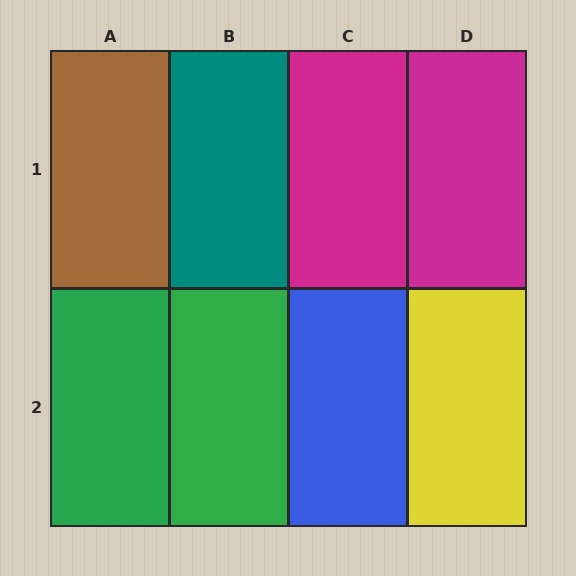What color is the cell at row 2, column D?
Yellow.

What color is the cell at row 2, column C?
Blue.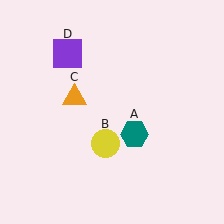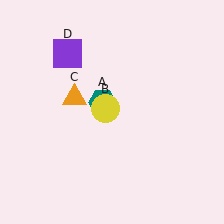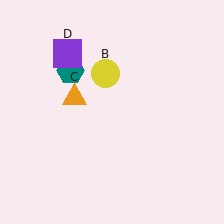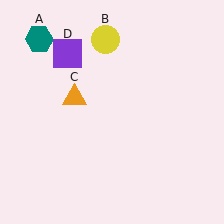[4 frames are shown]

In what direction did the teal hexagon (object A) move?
The teal hexagon (object A) moved up and to the left.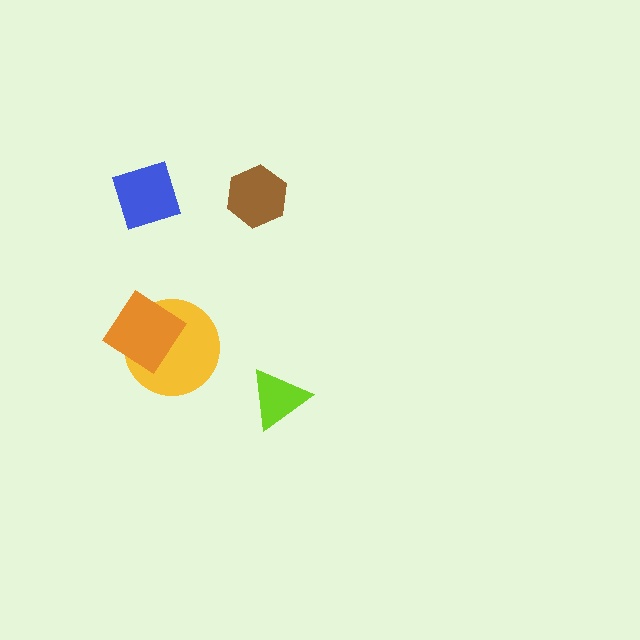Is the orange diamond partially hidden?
No, no other shape covers it.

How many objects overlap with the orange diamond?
1 object overlaps with the orange diamond.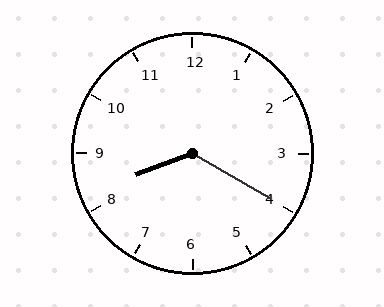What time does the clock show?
8:20.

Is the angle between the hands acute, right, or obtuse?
It is obtuse.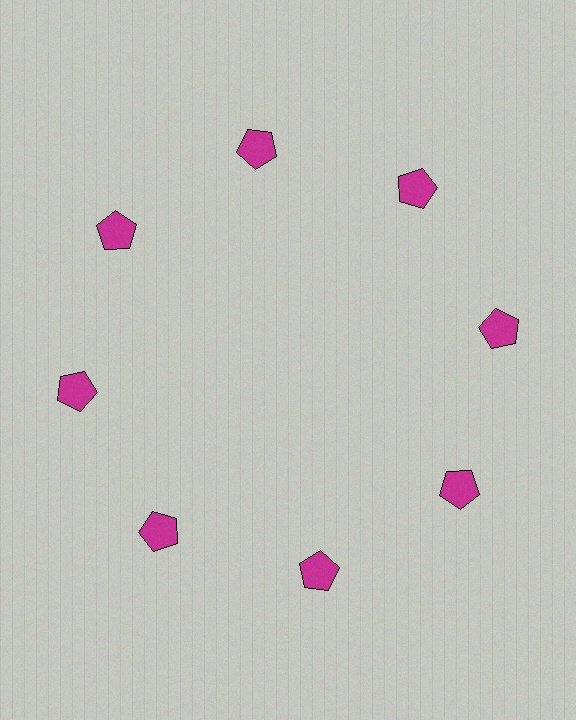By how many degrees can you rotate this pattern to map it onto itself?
The pattern maps onto itself every 45 degrees of rotation.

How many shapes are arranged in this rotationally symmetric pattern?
There are 8 shapes, arranged in 8 groups of 1.